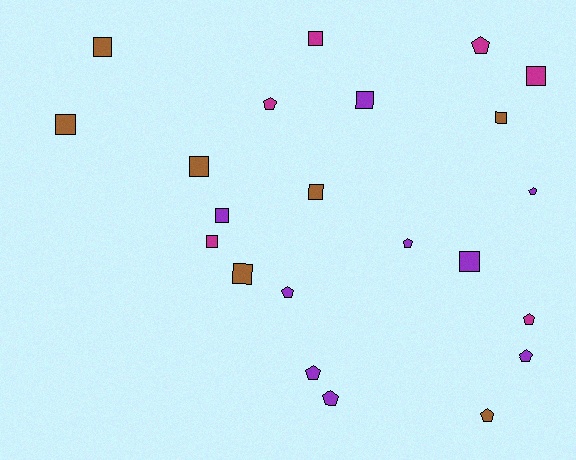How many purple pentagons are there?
There are 6 purple pentagons.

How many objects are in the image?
There are 22 objects.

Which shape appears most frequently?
Square, with 12 objects.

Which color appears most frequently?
Purple, with 9 objects.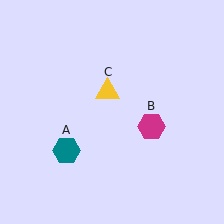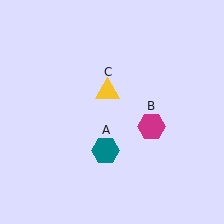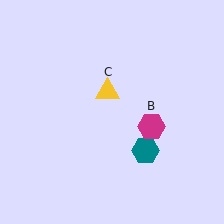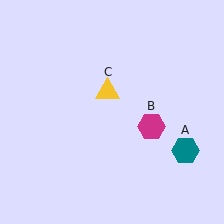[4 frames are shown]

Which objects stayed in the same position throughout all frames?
Magenta hexagon (object B) and yellow triangle (object C) remained stationary.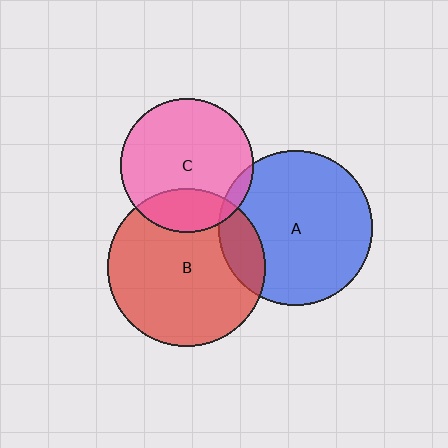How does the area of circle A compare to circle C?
Approximately 1.3 times.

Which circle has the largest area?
Circle B (red).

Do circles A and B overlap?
Yes.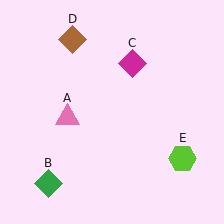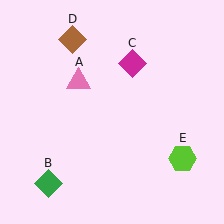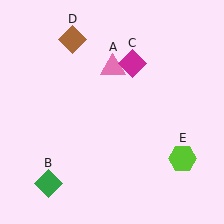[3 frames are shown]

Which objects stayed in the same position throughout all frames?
Green diamond (object B) and magenta diamond (object C) and brown diamond (object D) and lime hexagon (object E) remained stationary.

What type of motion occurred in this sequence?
The pink triangle (object A) rotated clockwise around the center of the scene.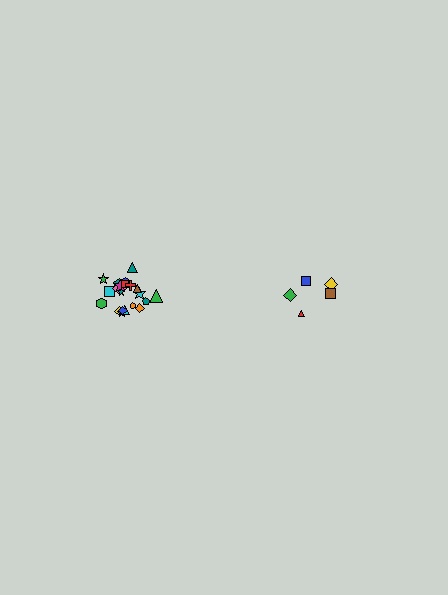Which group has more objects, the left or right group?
The left group.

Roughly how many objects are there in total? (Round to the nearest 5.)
Roughly 25 objects in total.